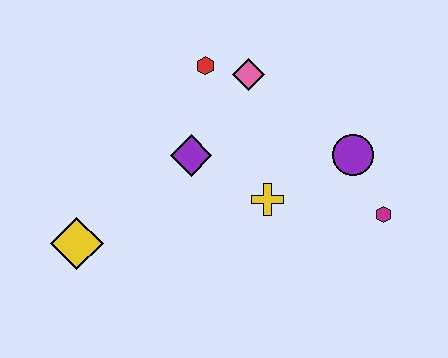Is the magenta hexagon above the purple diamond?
No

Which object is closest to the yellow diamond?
The purple diamond is closest to the yellow diamond.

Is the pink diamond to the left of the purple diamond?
No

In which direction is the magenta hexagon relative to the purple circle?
The magenta hexagon is below the purple circle.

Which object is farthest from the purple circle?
The yellow diamond is farthest from the purple circle.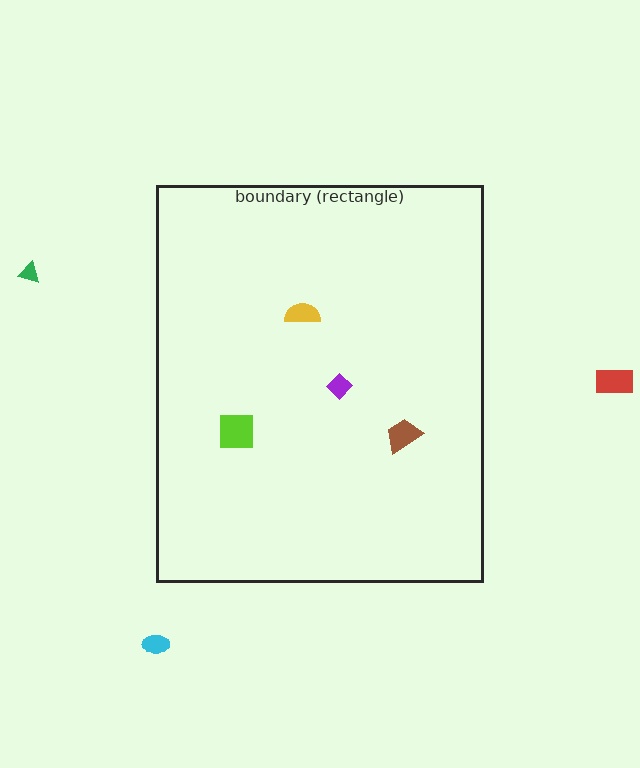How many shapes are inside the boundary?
4 inside, 3 outside.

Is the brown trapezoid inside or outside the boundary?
Inside.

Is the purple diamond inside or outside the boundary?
Inside.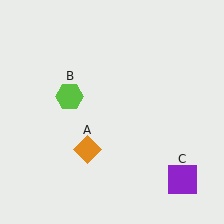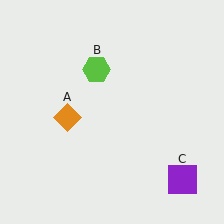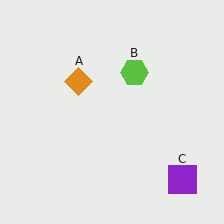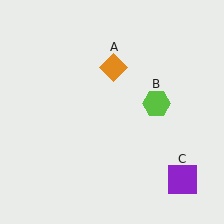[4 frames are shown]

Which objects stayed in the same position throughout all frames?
Purple square (object C) remained stationary.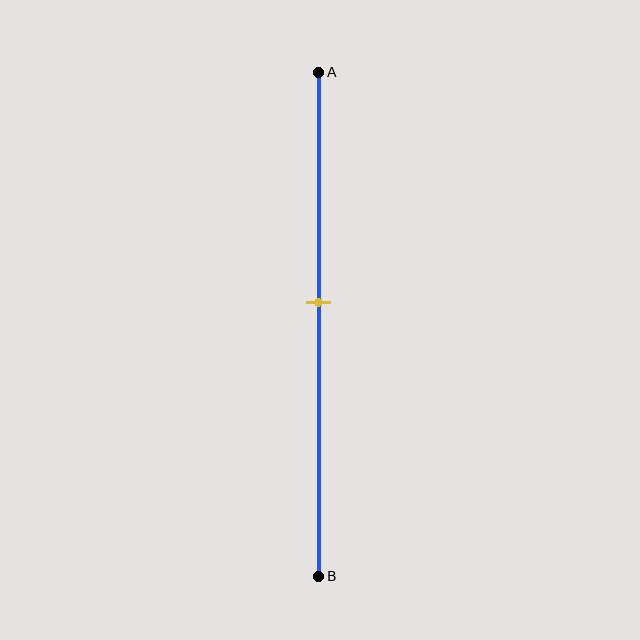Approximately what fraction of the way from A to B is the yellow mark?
The yellow mark is approximately 45% of the way from A to B.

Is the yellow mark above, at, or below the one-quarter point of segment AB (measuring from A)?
The yellow mark is below the one-quarter point of segment AB.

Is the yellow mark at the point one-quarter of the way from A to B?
No, the mark is at about 45% from A, not at the 25% one-quarter point.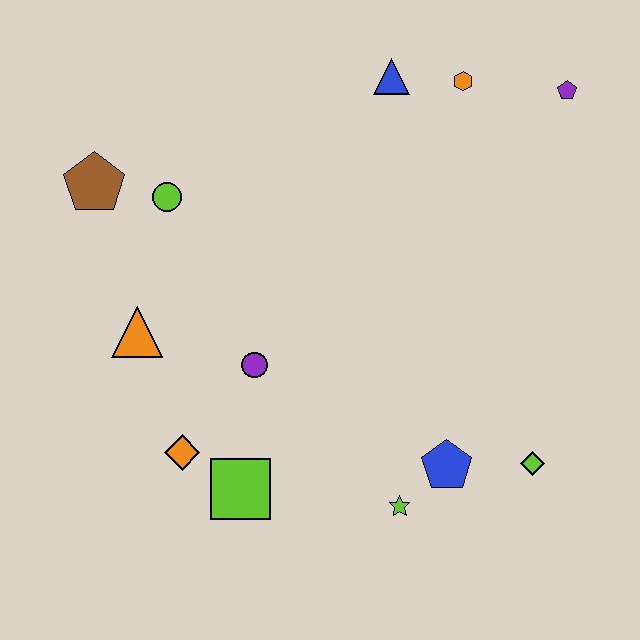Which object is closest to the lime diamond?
The blue pentagon is closest to the lime diamond.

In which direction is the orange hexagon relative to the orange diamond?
The orange hexagon is above the orange diamond.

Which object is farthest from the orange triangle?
The purple pentagon is farthest from the orange triangle.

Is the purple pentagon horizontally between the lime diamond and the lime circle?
No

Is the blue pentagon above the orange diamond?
No